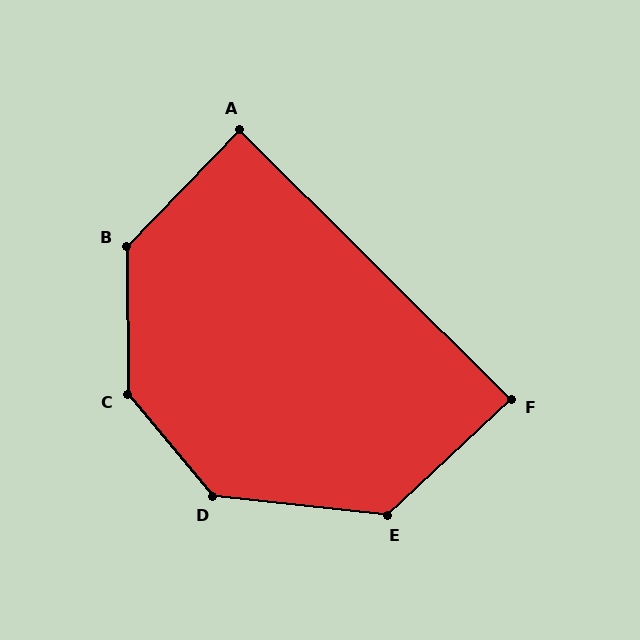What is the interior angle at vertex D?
Approximately 136 degrees (obtuse).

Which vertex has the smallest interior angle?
F, at approximately 88 degrees.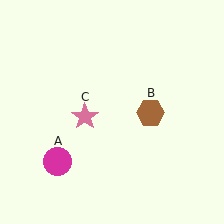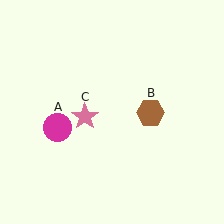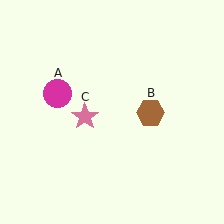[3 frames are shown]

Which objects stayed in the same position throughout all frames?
Brown hexagon (object B) and pink star (object C) remained stationary.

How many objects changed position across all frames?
1 object changed position: magenta circle (object A).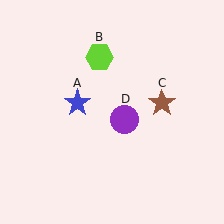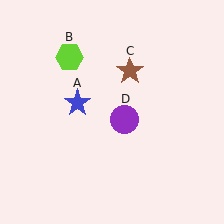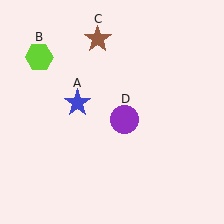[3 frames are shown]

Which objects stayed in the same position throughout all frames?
Blue star (object A) and purple circle (object D) remained stationary.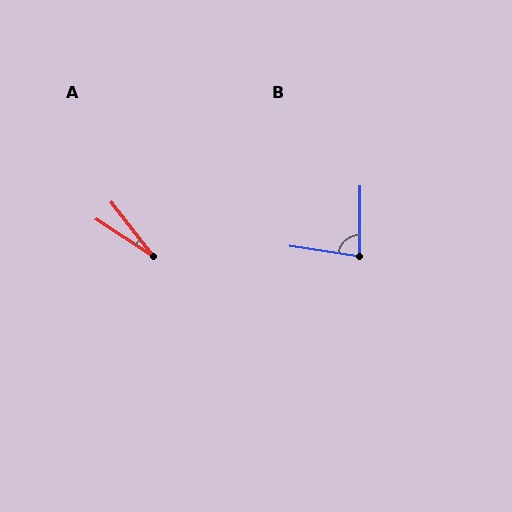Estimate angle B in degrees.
Approximately 82 degrees.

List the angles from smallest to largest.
A (19°), B (82°).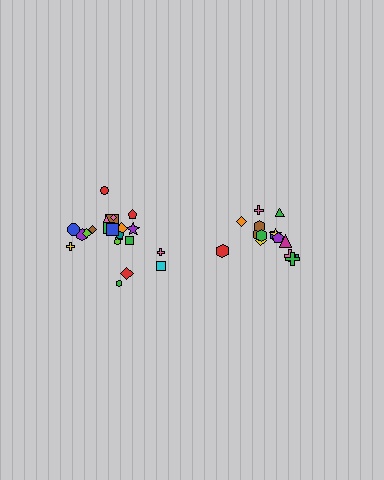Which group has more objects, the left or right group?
The left group.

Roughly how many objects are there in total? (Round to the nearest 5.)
Roughly 35 objects in total.